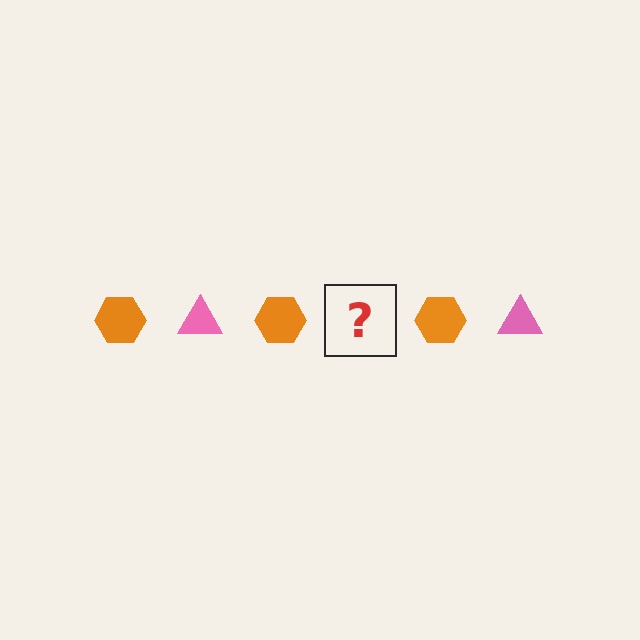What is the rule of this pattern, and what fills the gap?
The rule is that the pattern alternates between orange hexagon and pink triangle. The gap should be filled with a pink triangle.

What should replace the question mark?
The question mark should be replaced with a pink triangle.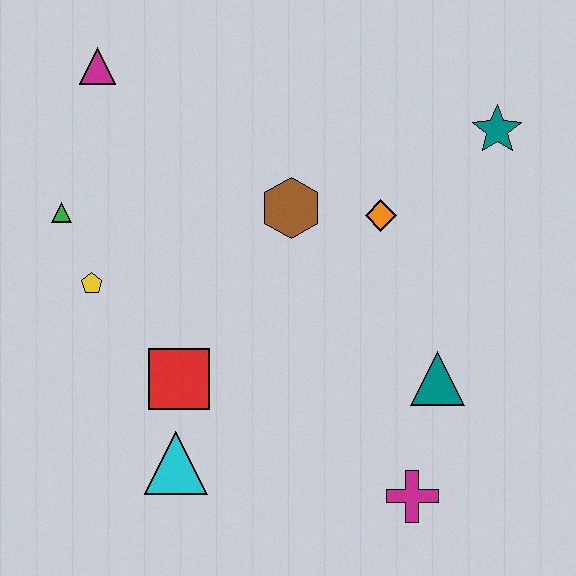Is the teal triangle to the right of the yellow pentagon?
Yes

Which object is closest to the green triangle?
The yellow pentagon is closest to the green triangle.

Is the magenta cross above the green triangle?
No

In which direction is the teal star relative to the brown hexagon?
The teal star is to the right of the brown hexagon.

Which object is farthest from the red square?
The teal star is farthest from the red square.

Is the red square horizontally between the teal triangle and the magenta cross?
No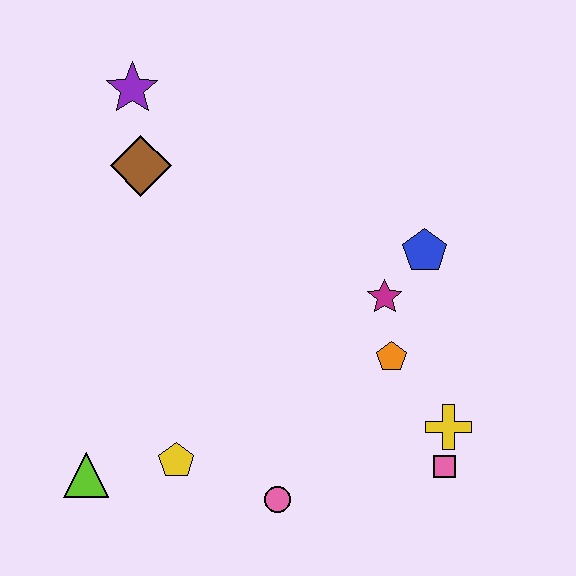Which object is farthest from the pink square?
The purple star is farthest from the pink square.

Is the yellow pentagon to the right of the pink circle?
No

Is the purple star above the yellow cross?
Yes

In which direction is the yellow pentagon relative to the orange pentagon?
The yellow pentagon is to the left of the orange pentagon.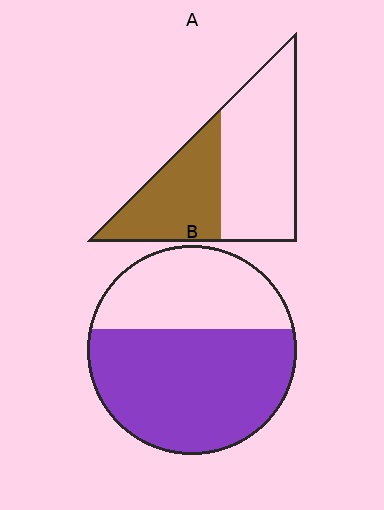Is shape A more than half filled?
No.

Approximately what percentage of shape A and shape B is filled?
A is approximately 40% and B is approximately 65%.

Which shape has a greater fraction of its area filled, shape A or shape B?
Shape B.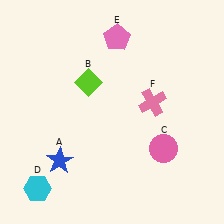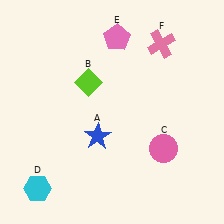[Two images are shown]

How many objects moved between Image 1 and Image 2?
2 objects moved between the two images.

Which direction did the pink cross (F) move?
The pink cross (F) moved up.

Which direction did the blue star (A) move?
The blue star (A) moved right.